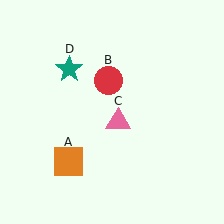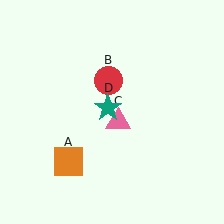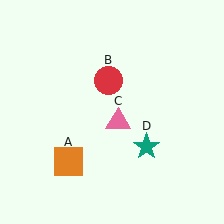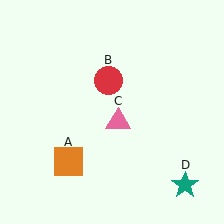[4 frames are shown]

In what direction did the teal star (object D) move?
The teal star (object D) moved down and to the right.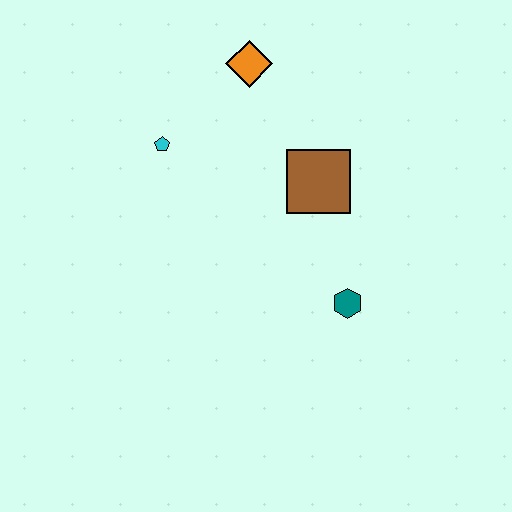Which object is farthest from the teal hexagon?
The orange diamond is farthest from the teal hexagon.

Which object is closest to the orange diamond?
The cyan pentagon is closest to the orange diamond.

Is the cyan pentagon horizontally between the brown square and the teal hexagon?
No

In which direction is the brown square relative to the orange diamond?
The brown square is below the orange diamond.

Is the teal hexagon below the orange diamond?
Yes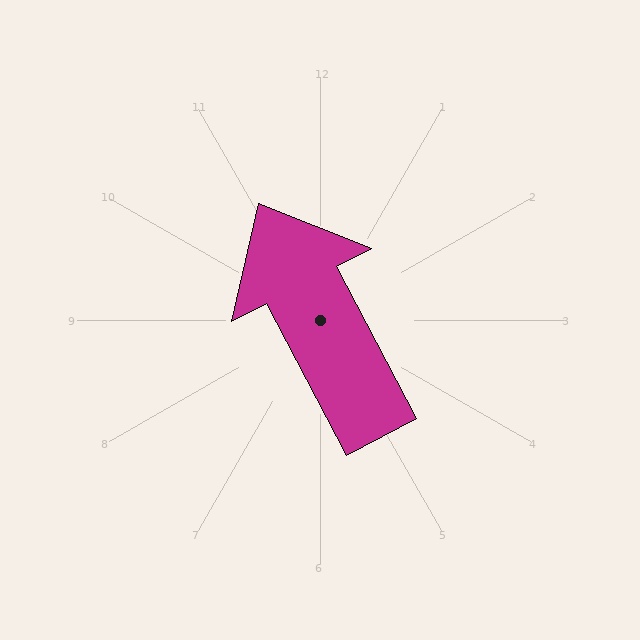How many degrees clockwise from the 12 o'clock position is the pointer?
Approximately 332 degrees.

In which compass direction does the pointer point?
Northwest.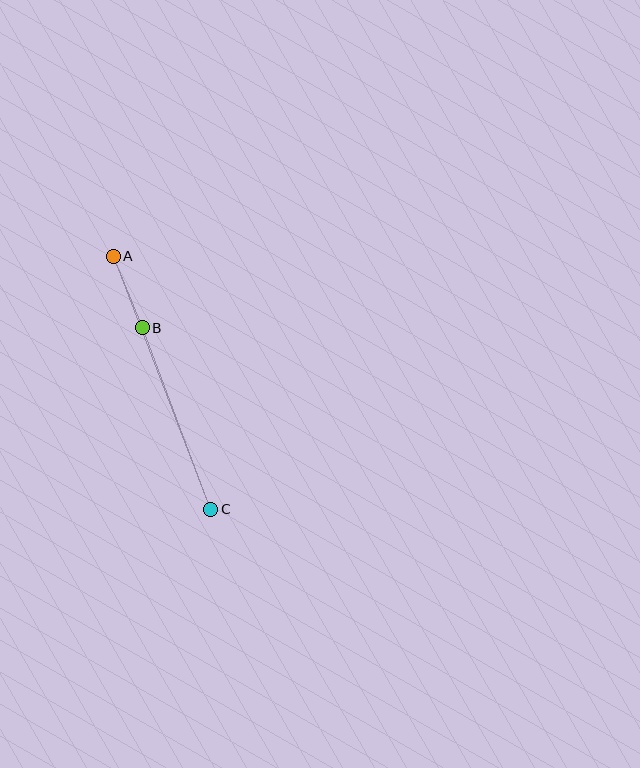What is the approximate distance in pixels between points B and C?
The distance between B and C is approximately 194 pixels.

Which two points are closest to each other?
Points A and B are closest to each other.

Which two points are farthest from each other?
Points A and C are farthest from each other.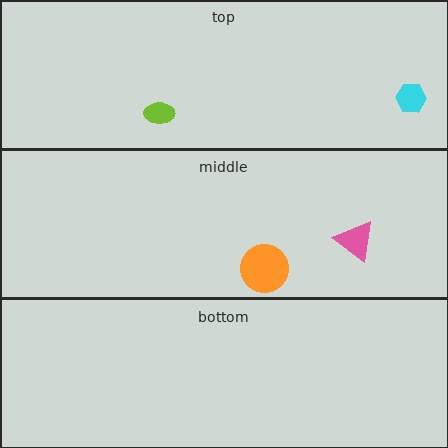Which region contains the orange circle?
The middle region.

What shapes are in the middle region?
The orange circle, the pink triangle.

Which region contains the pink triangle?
The middle region.